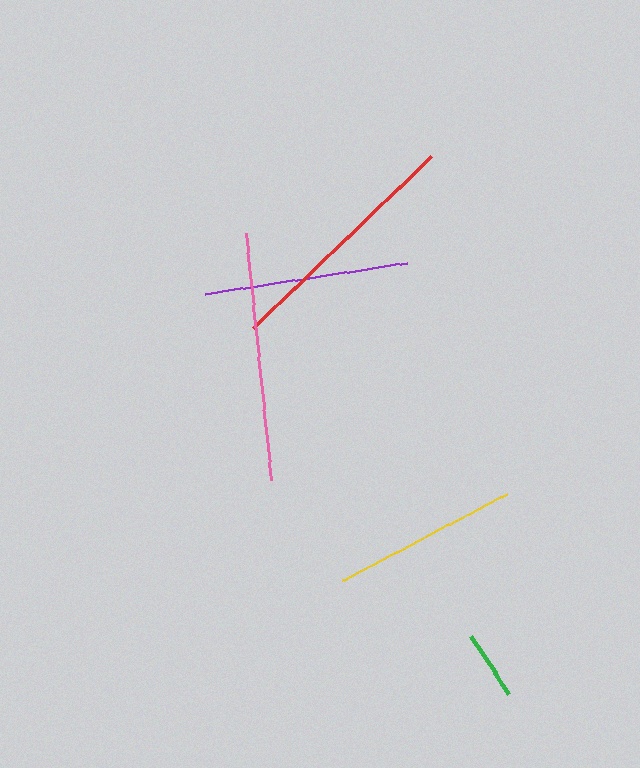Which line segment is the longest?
The pink line is the longest at approximately 249 pixels.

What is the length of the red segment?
The red segment is approximately 248 pixels long.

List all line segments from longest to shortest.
From longest to shortest: pink, red, purple, yellow, green.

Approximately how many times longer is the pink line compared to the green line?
The pink line is approximately 3.6 times the length of the green line.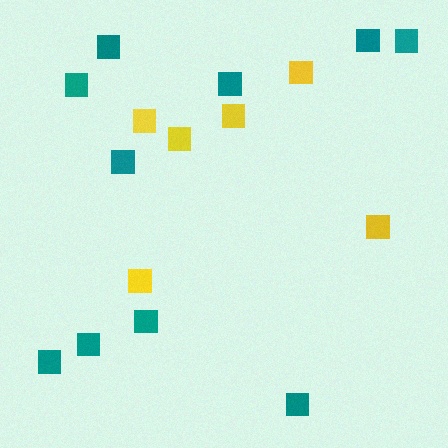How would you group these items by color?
There are 2 groups: one group of teal squares (10) and one group of yellow squares (6).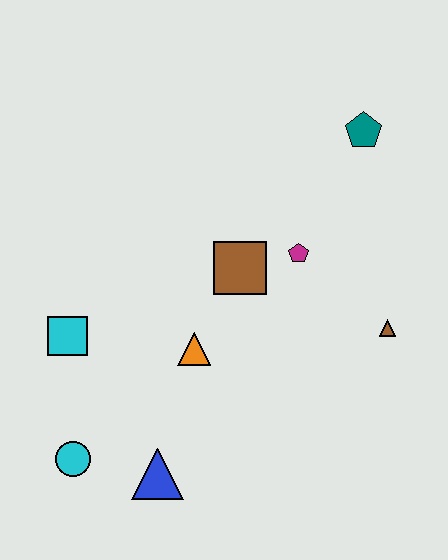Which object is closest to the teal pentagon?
The magenta pentagon is closest to the teal pentagon.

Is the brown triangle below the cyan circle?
No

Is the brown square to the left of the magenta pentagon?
Yes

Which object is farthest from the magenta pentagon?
The cyan circle is farthest from the magenta pentagon.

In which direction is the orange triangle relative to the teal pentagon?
The orange triangle is below the teal pentagon.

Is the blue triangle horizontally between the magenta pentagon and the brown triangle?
No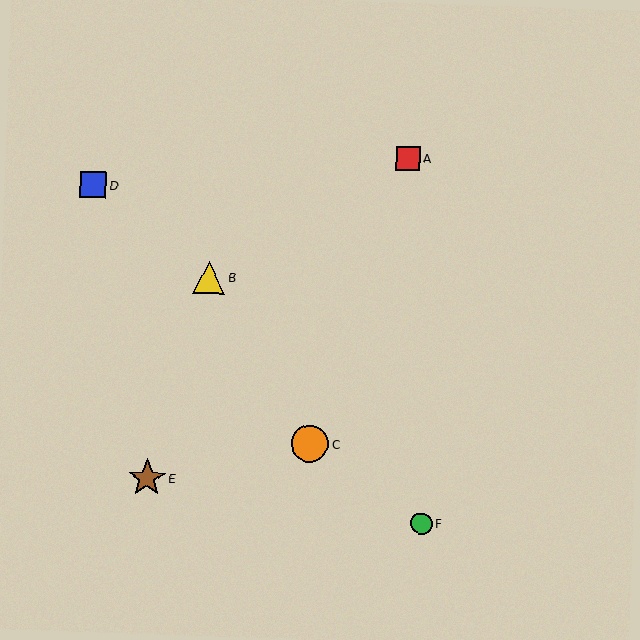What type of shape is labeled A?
Shape A is a red square.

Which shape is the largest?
The brown star (labeled E) is the largest.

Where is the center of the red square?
The center of the red square is at (408, 158).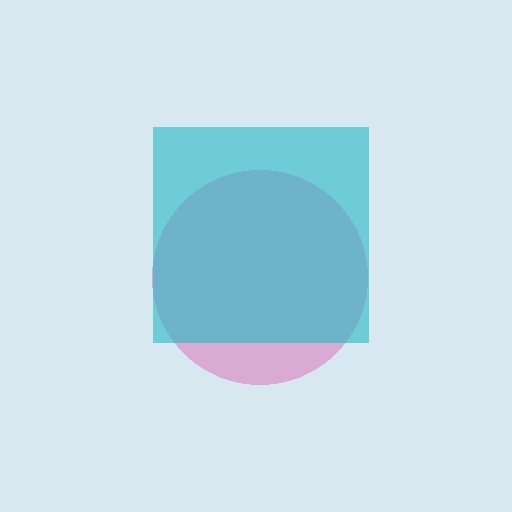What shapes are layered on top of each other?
The layered shapes are: a pink circle, a cyan square.